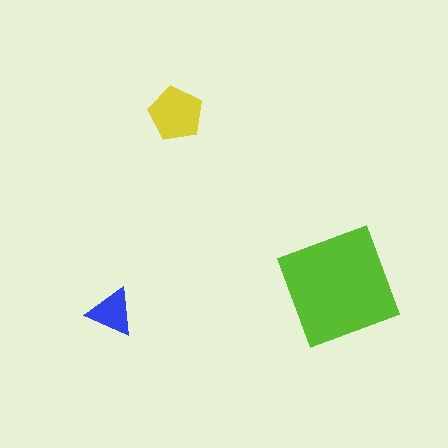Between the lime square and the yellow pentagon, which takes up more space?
The lime square.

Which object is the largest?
The lime square.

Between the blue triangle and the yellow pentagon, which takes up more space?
The yellow pentagon.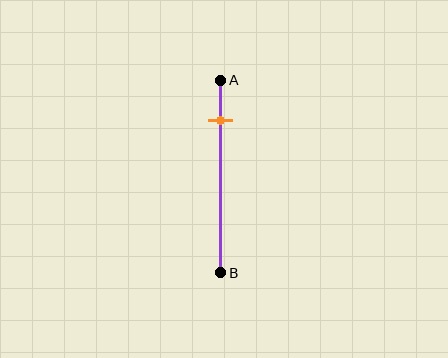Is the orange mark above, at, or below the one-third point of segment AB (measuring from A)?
The orange mark is above the one-third point of segment AB.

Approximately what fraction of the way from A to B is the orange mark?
The orange mark is approximately 20% of the way from A to B.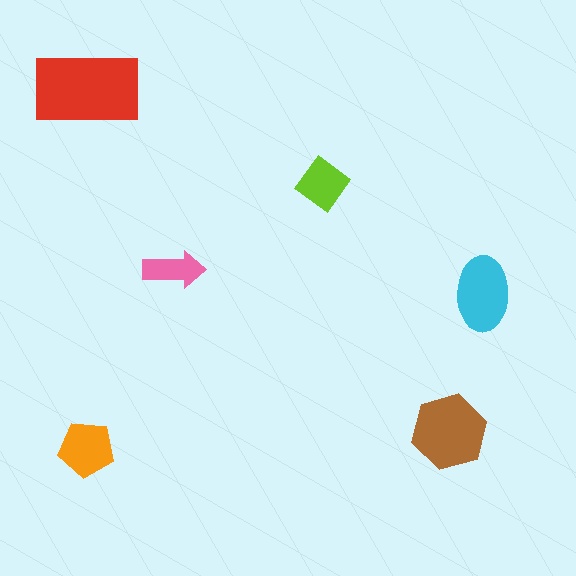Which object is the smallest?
The pink arrow.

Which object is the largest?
The red rectangle.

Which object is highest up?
The red rectangle is topmost.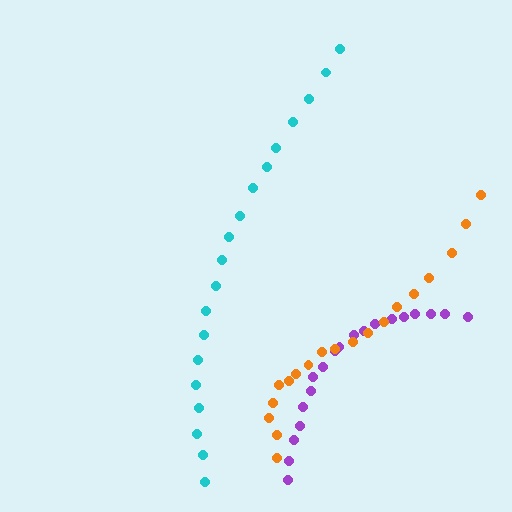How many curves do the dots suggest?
There are 3 distinct paths.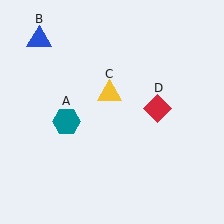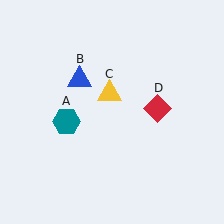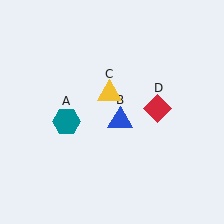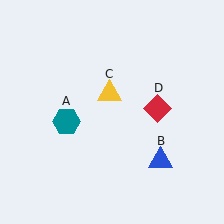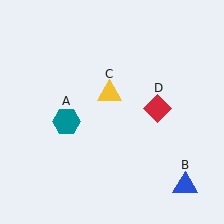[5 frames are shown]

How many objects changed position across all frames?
1 object changed position: blue triangle (object B).